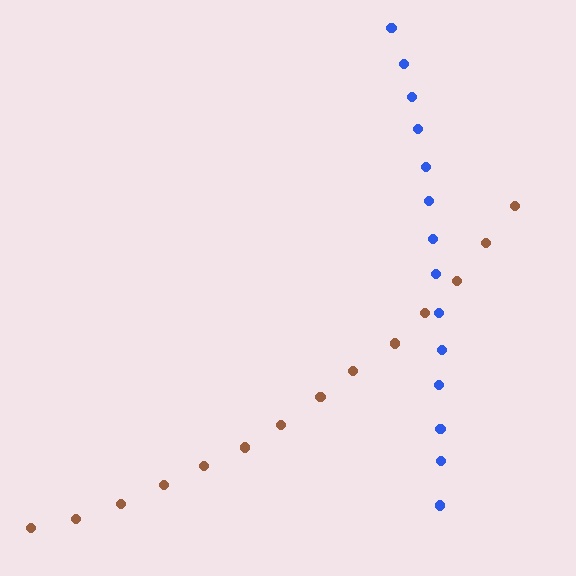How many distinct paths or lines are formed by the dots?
There are 2 distinct paths.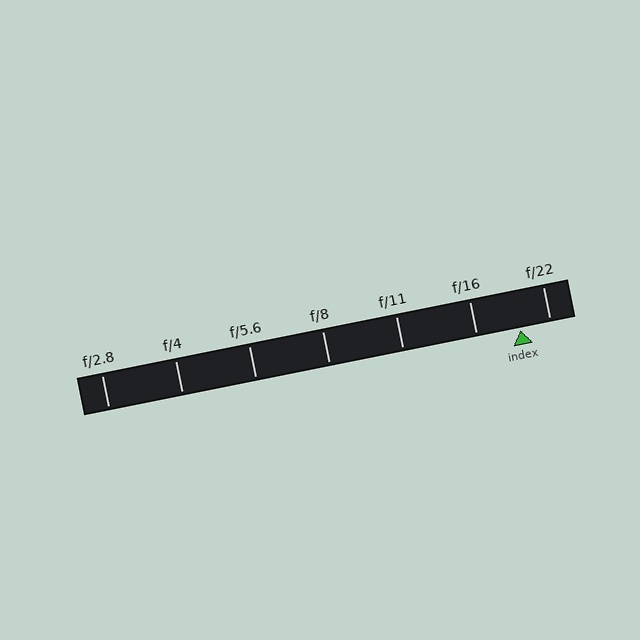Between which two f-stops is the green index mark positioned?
The index mark is between f/16 and f/22.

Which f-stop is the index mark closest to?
The index mark is closest to f/22.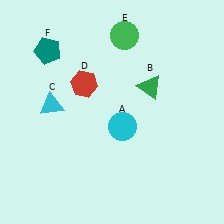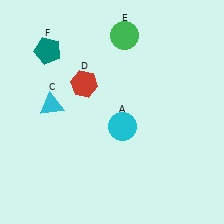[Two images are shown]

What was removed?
The green triangle (B) was removed in Image 2.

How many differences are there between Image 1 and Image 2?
There is 1 difference between the two images.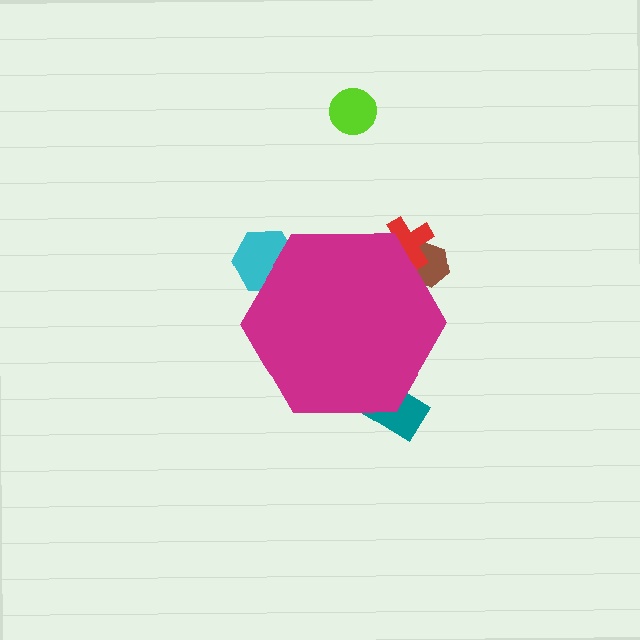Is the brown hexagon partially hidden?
Yes, the brown hexagon is partially hidden behind the magenta hexagon.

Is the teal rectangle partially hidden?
Yes, the teal rectangle is partially hidden behind the magenta hexagon.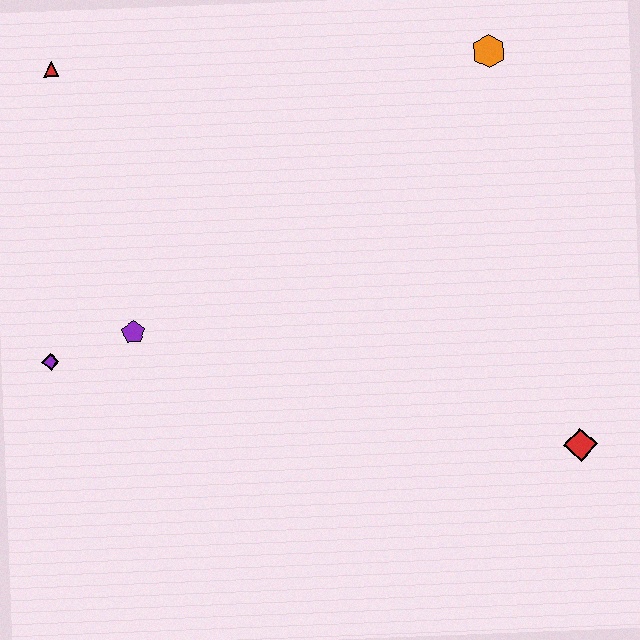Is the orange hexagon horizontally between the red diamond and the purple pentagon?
Yes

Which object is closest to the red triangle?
The purple pentagon is closest to the red triangle.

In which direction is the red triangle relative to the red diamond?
The red triangle is to the left of the red diamond.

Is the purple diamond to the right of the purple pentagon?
No